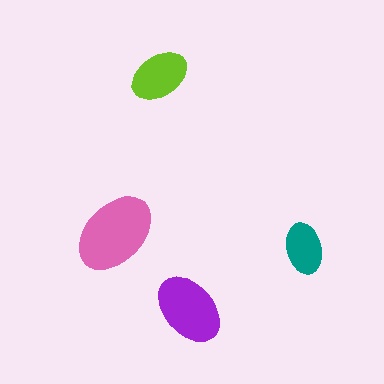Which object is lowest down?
The purple ellipse is bottommost.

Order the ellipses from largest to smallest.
the pink one, the purple one, the lime one, the teal one.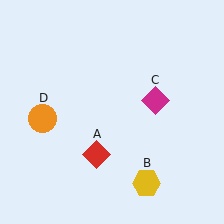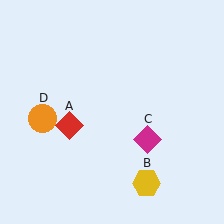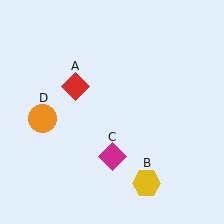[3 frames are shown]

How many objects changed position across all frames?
2 objects changed position: red diamond (object A), magenta diamond (object C).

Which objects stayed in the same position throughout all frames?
Yellow hexagon (object B) and orange circle (object D) remained stationary.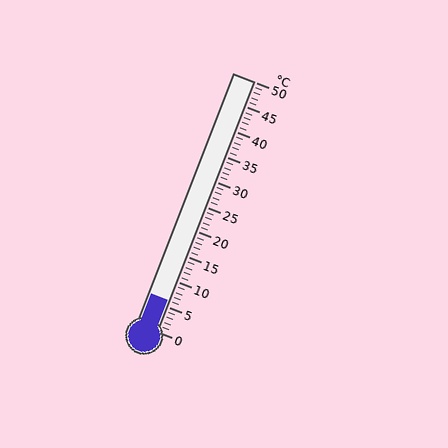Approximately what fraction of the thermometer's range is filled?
The thermometer is filled to approximately 10% of its range.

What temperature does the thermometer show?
The thermometer shows approximately 6°C.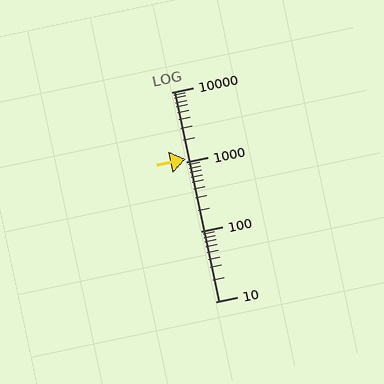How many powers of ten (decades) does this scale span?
The scale spans 3 decades, from 10 to 10000.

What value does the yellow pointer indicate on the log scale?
The pointer indicates approximately 1100.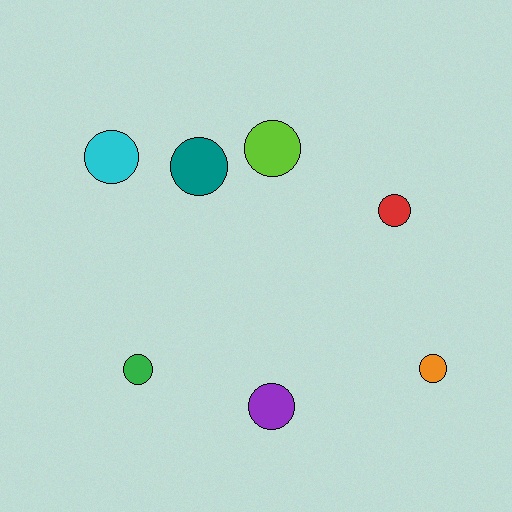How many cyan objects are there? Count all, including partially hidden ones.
There is 1 cyan object.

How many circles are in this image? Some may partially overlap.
There are 7 circles.